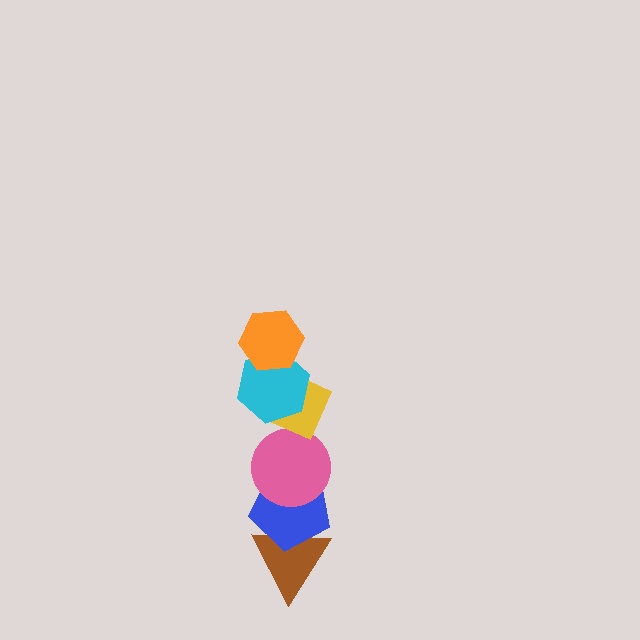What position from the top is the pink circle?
The pink circle is 4th from the top.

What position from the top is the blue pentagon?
The blue pentagon is 5th from the top.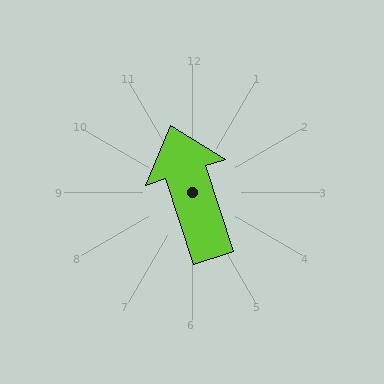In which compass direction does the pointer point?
North.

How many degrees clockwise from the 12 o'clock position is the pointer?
Approximately 342 degrees.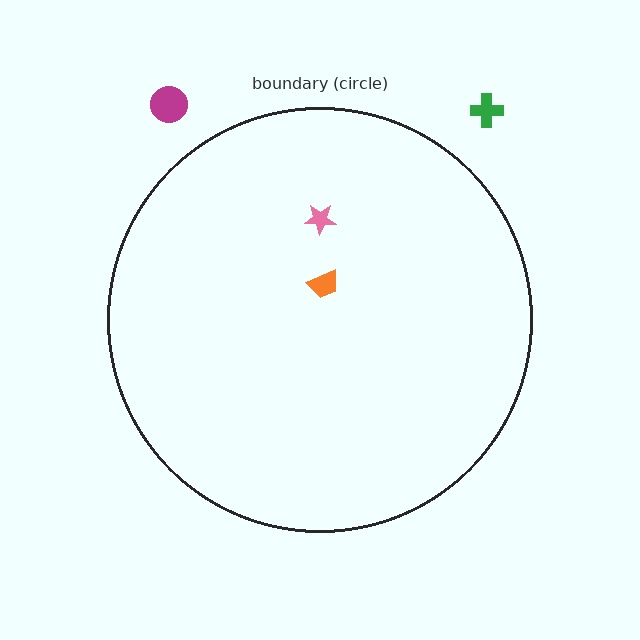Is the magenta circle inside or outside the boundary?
Outside.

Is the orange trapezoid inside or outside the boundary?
Inside.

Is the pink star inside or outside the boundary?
Inside.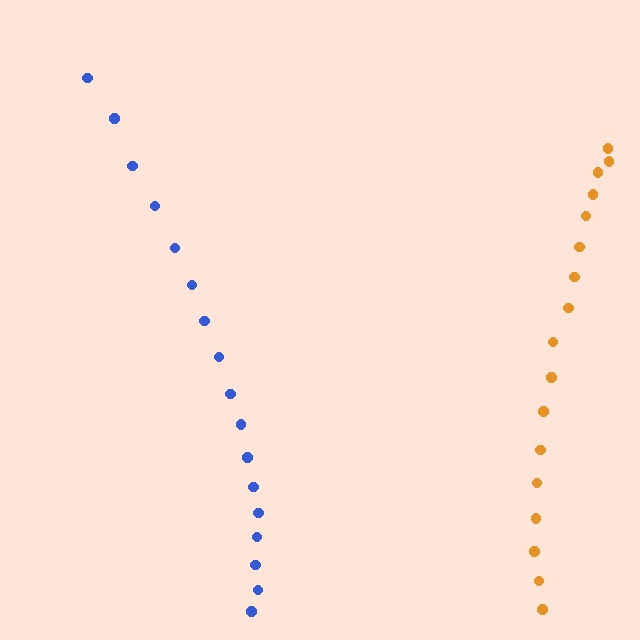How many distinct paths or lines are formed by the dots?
There are 2 distinct paths.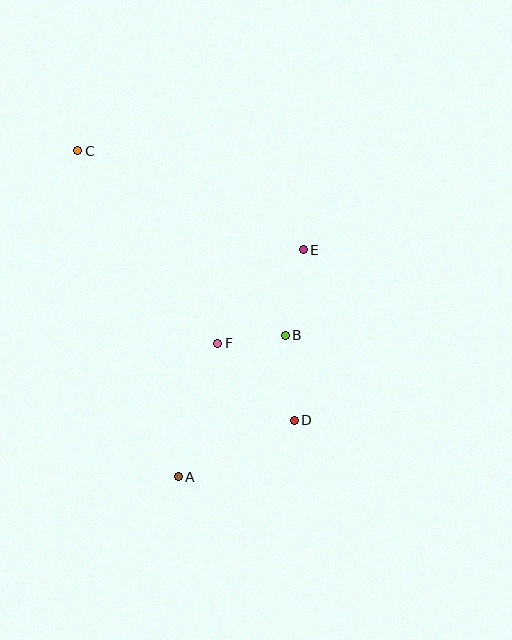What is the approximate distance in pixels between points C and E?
The distance between C and E is approximately 246 pixels.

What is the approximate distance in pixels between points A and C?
The distance between A and C is approximately 341 pixels.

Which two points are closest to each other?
Points B and F are closest to each other.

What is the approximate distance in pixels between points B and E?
The distance between B and E is approximately 87 pixels.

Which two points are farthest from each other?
Points C and D are farthest from each other.